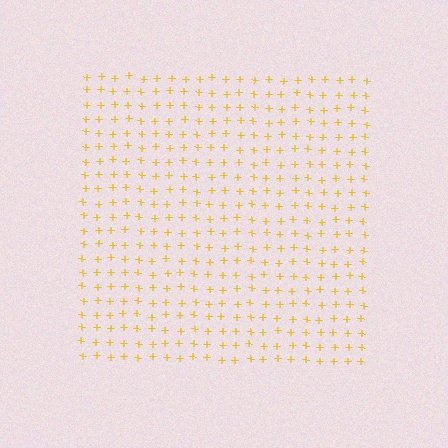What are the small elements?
The small elements are plus signs.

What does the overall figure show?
The overall figure shows a square.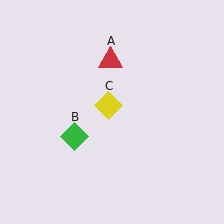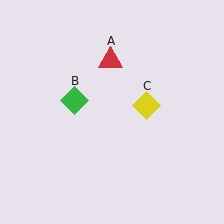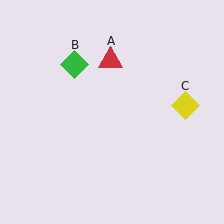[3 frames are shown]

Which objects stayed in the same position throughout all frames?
Red triangle (object A) remained stationary.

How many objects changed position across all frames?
2 objects changed position: green diamond (object B), yellow diamond (object C).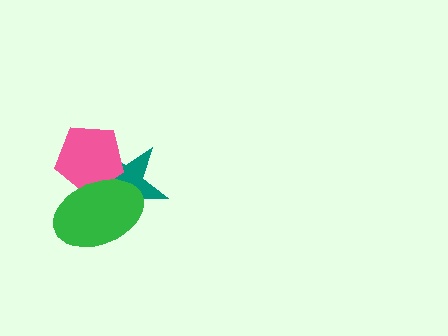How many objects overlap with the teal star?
2 objects overlap with the teal star.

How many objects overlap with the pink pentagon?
2 objects overlap with the pink pentagon.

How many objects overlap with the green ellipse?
2 objects overlap with the green ellipse.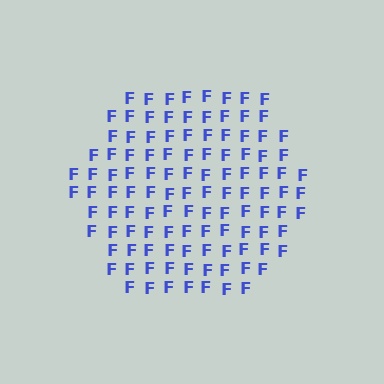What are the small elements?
The small elements are letter F's.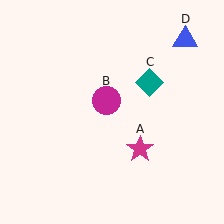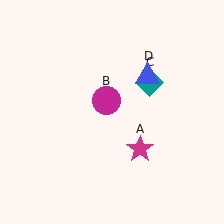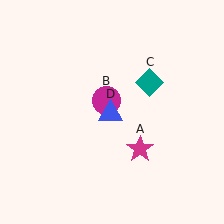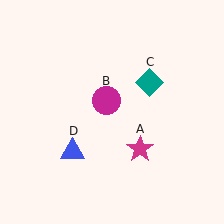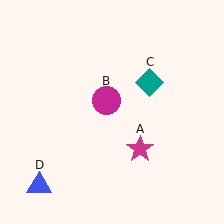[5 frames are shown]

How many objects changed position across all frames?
1 object changed position: blue triangle (object D).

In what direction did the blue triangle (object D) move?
The blue triangle (object D) moved down and to the left.